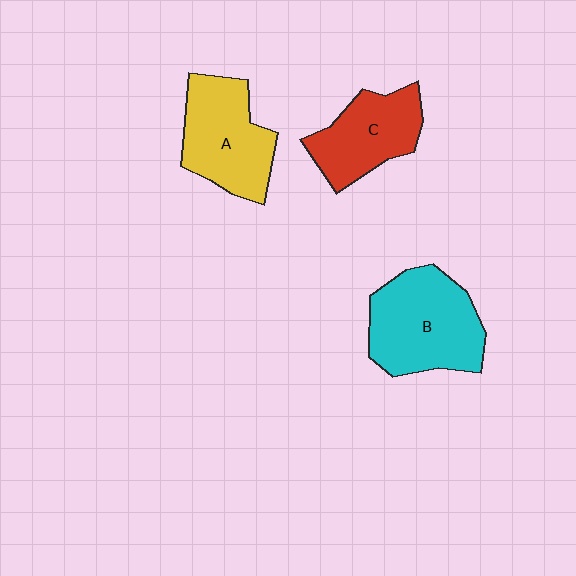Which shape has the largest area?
Shape B (cyan).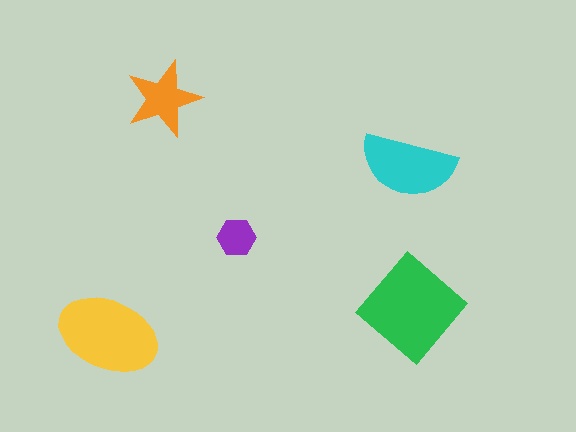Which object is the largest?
The green diamond.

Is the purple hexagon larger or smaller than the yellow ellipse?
Smaller.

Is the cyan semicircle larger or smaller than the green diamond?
Smaller.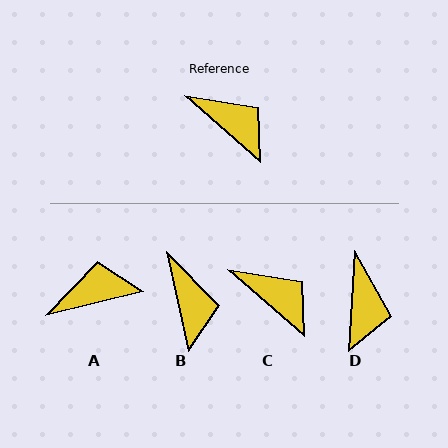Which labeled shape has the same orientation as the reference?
C.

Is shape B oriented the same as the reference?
No, it is off by about 37 degrees.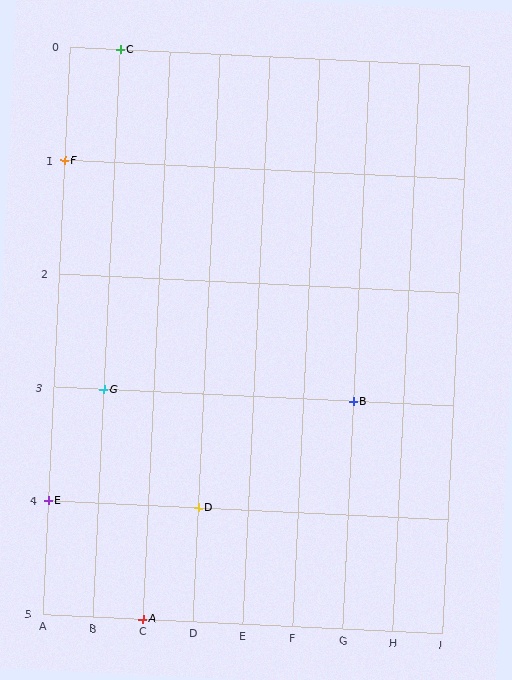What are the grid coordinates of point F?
Point F is at grid coordinates (A, 1).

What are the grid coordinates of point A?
Point A is at grid coordinates (C, 5).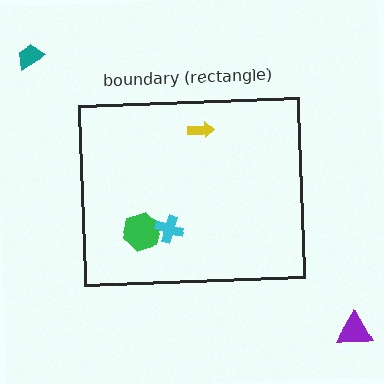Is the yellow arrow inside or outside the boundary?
Inside.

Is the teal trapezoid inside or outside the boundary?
Outside.